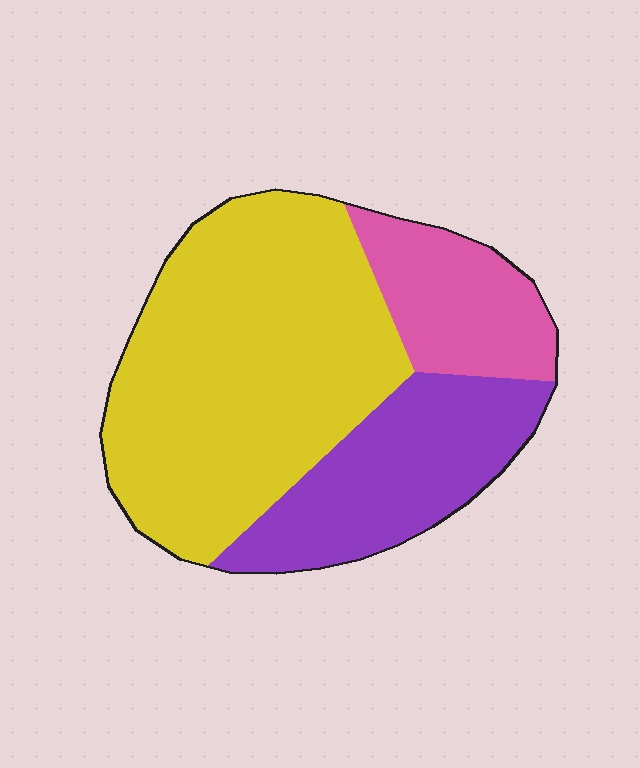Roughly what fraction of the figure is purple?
Purple takes up about one quarter (1/4) of the figure.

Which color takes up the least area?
Pink, at roughly 15%.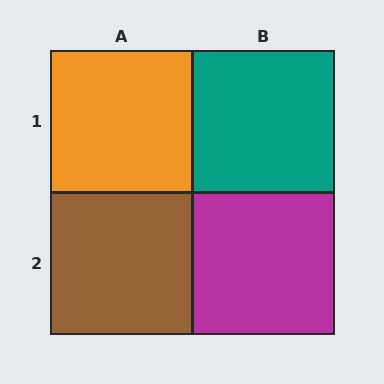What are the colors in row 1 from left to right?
Orange, teal.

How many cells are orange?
1 cell is orange.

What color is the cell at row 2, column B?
Magenta.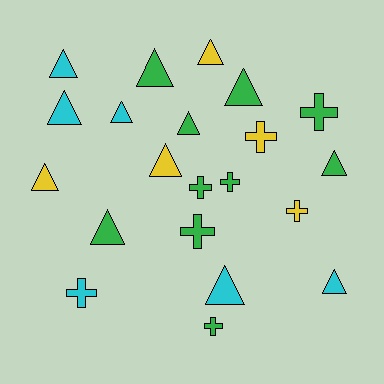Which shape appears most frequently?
Triangle, with 13 objects.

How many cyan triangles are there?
There are 5 cyan triangles.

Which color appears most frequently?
Green, with 10 objects.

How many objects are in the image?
There are 21 objects.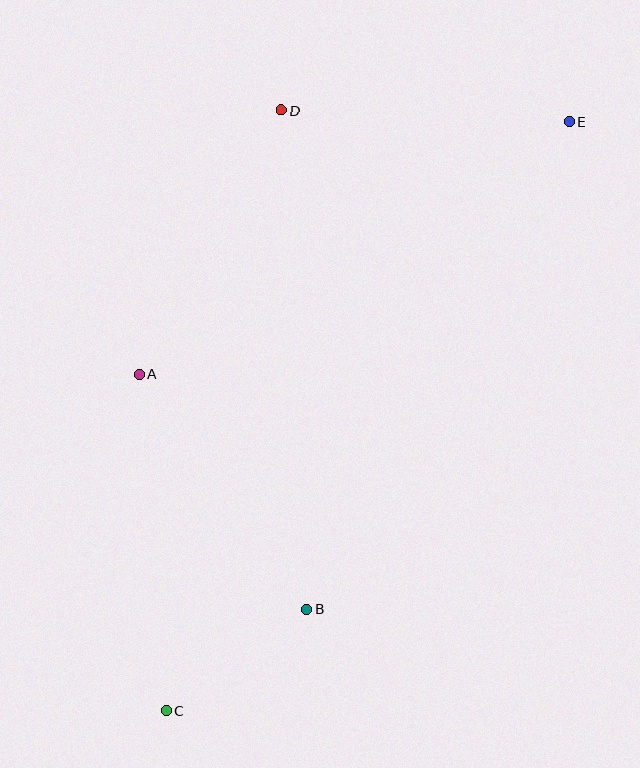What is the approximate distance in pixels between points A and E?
The distance between A and E is approximately 499 pixels.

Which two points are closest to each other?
Points B and C are closest to each other.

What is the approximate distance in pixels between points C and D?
The distance between C and D is approximately 612 pixels.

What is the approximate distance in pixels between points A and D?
The distance between A and D is approximately 299 pixels.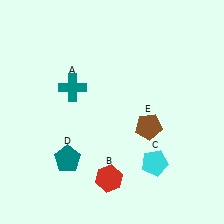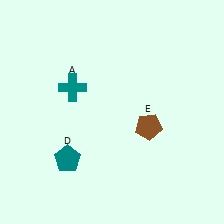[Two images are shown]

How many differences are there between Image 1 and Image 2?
There are 2 differences between the two images.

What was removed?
The cyan pentagon (C), the red hexagon (B) were removed in Image 2.